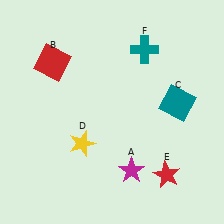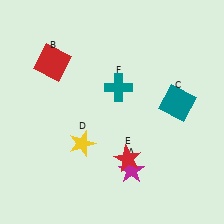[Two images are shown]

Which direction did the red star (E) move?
The red star (E) moved left.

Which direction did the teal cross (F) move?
The teal cross (F) moved down.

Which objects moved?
The objects that moved are: the red star (E), the teal cross (F).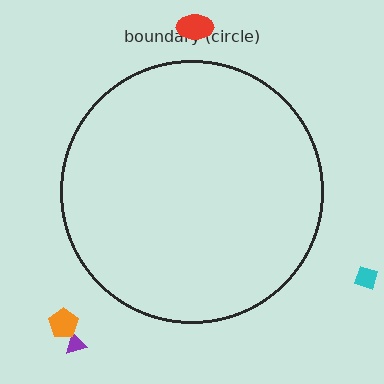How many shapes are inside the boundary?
0 inside, 4 outside.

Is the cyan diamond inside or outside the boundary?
Outside.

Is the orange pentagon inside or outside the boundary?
Outside.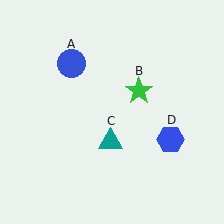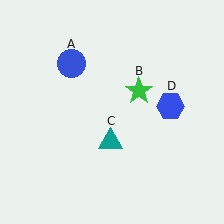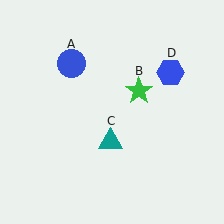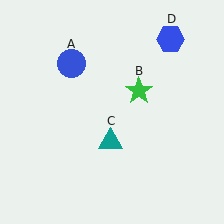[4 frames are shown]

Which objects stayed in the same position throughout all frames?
Blue circle (object A) and green star (object B) and teal triangle (object C) remained stationary.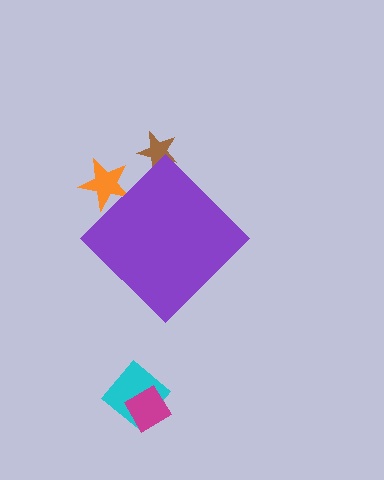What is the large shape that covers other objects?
A purple diamond.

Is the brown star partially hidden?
Yes, the brown star is partially hidden behind the purple diamond.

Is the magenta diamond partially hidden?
No, the magenta diamond is fully visible.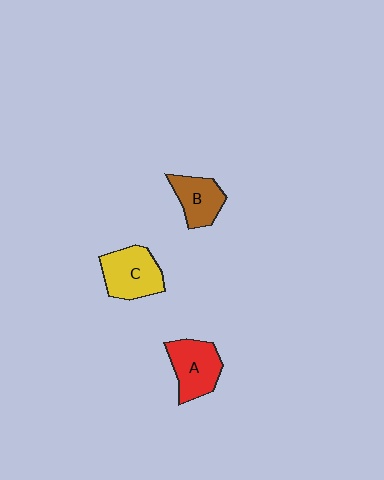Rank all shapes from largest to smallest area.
From largest to smallest: C (yellow), A (red), B (brown).